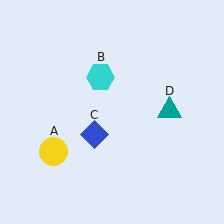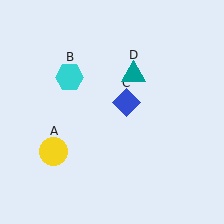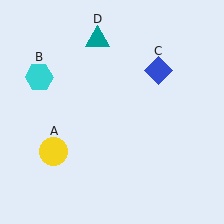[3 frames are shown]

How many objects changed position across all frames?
3 objects changed position: cyan hexagon (object B), blue diamond (object C), teal triangle (object D).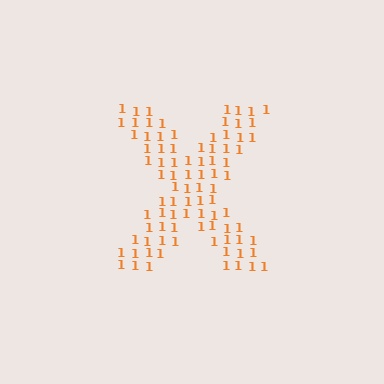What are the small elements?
The small elements are digit 1's.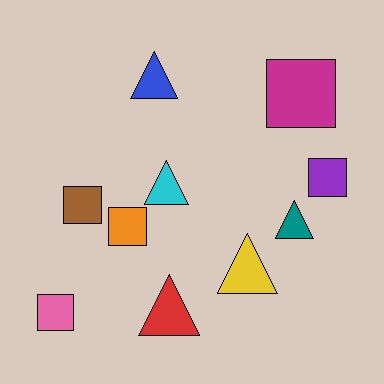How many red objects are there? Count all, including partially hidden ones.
There is 1 red object.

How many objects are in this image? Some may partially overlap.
There are 10 objects.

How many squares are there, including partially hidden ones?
There are 5 squares.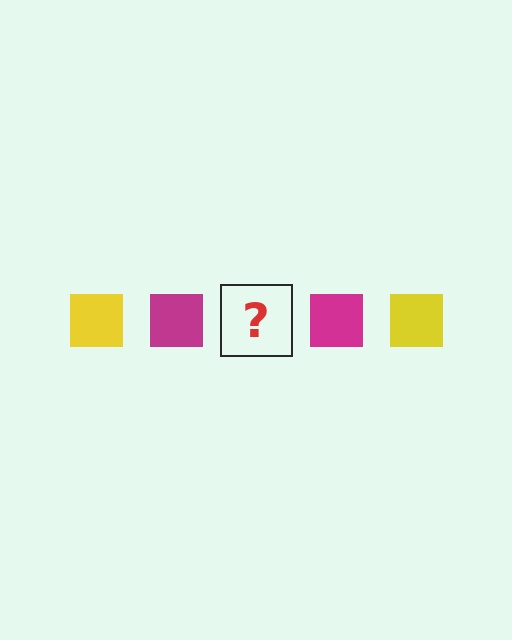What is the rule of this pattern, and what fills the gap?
The rule is that the pattern cycles through yellow, magenta squares. The gap should be filled with a yellow square.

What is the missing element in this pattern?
The missing element is a yellow square.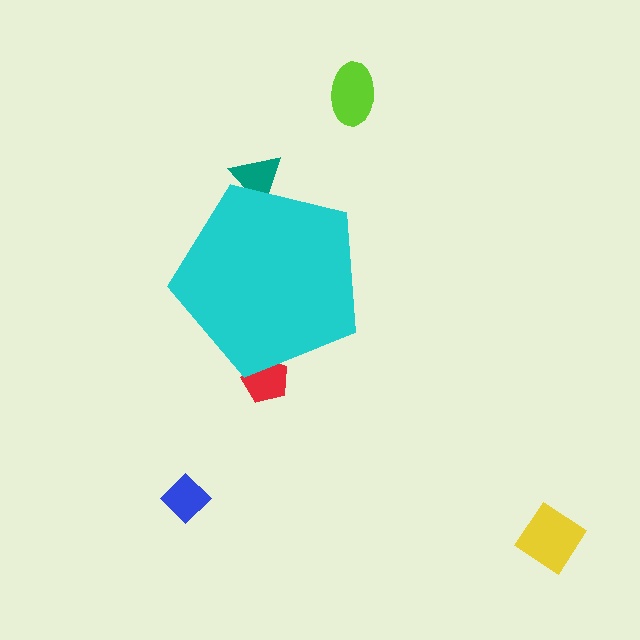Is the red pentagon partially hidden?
Yes, the red pentagon is partially hidden behind the cyan pentagon.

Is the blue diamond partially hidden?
No, the blue diamond is fully visible.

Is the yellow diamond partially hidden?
No, the yellow diamond is fully visible.